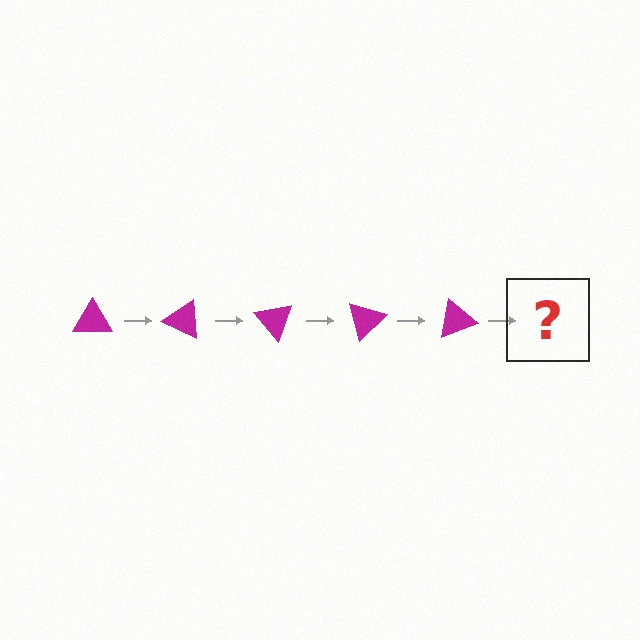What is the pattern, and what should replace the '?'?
The pattern is that the triangle rotates 25 degrees each step. The '?' should be a magenta triangle rotated 125 degrees.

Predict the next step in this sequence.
The next step is a magenta triangle rotated 125 degrees.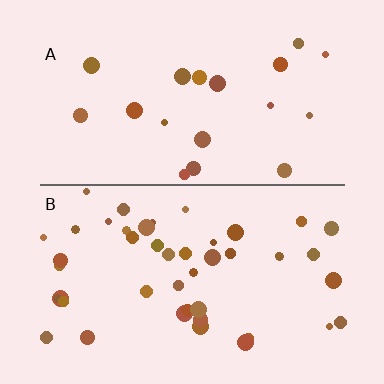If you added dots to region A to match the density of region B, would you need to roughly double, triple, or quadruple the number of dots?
Approximately double.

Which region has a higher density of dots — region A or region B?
B (the bottom).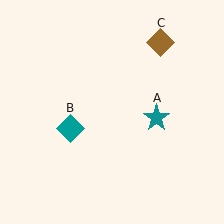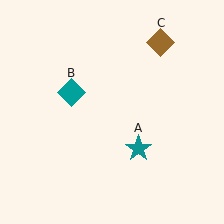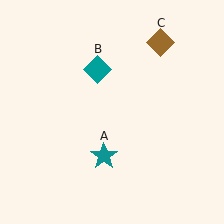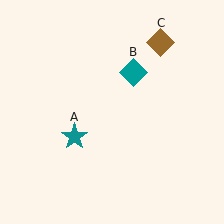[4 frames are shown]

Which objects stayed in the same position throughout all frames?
Brown diamond (object C) remained stationary.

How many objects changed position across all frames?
2 objects changed position: teal star (object A), teal diamond (object B).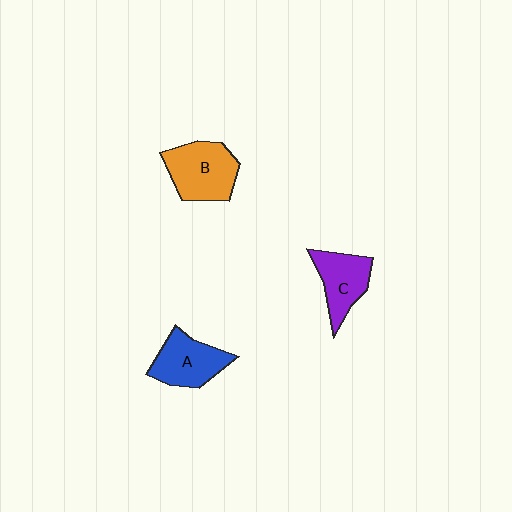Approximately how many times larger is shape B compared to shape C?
Approximately 1.3 times.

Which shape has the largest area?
Shape B (orange).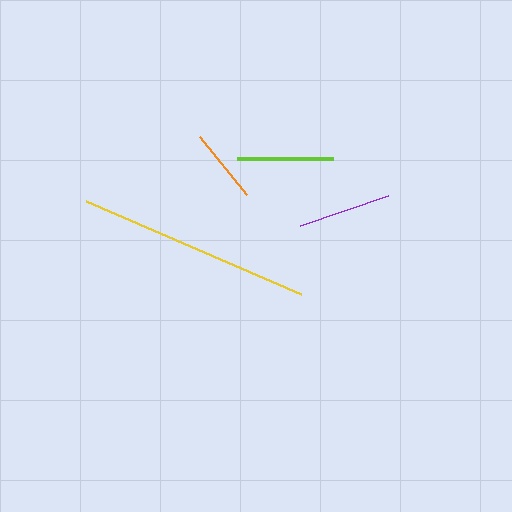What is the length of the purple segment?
The purple segment is approximately 93 pixels long.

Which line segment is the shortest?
The orange line is the shortest at approximately 75 pixels.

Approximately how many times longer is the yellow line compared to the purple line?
The yellow line is approximately 2.5 times the length of the purple line.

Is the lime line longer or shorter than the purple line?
The lime line is longer than the purple line.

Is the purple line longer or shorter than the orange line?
The purple line is longer than the orange line.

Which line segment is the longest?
The yellow line is the longest at approximately 235 pixels.